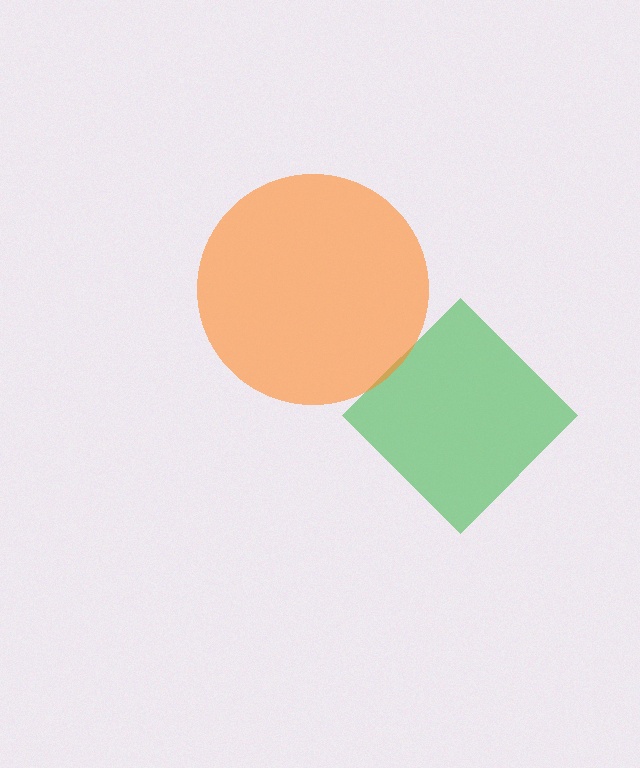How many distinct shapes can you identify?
There are 2 distinct shapes: a green diamond, an orange circle.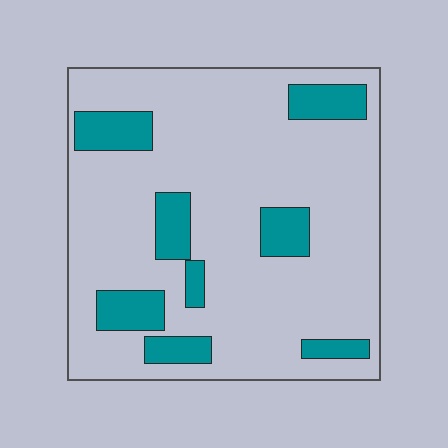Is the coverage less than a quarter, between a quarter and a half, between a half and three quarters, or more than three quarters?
Less than a quarter.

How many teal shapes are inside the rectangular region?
8.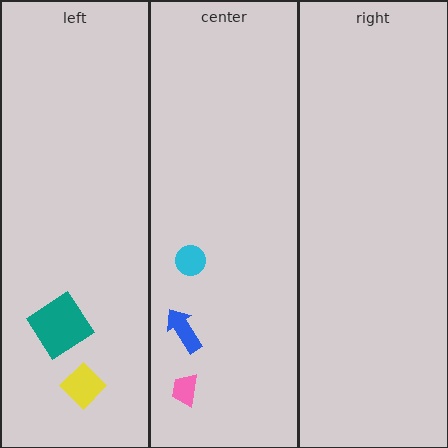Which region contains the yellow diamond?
The left region.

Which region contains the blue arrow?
The center region.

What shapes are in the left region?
The yellow diamond, the teal diamond.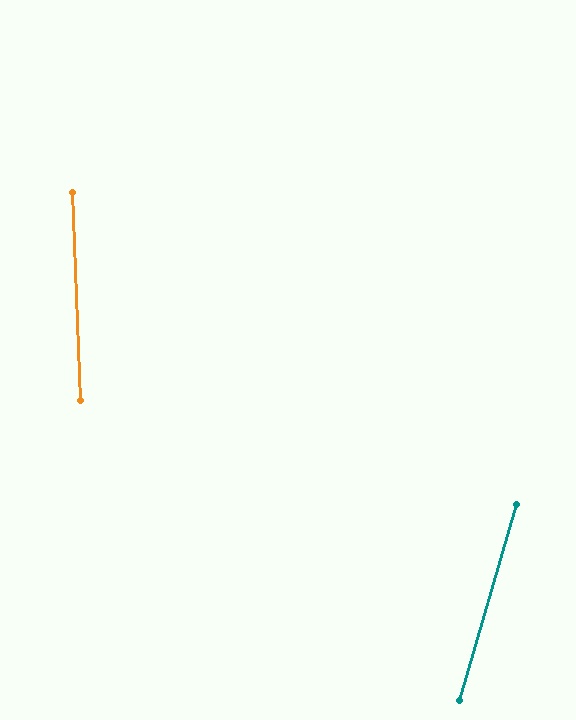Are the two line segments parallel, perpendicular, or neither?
Neither parallel nor perpendicular — they differ by about 18°.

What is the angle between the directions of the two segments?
Approximately 18 degrees.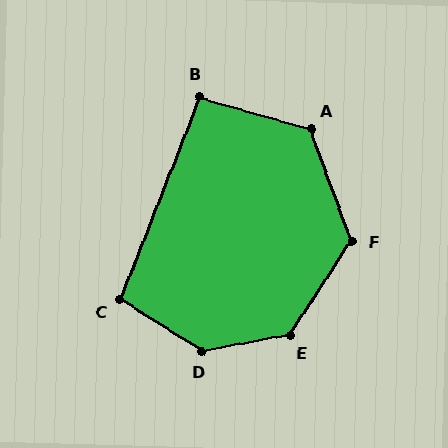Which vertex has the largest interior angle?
D, at approximately 137 degrees.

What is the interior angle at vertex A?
Approximately 126 degrees (obtuse).